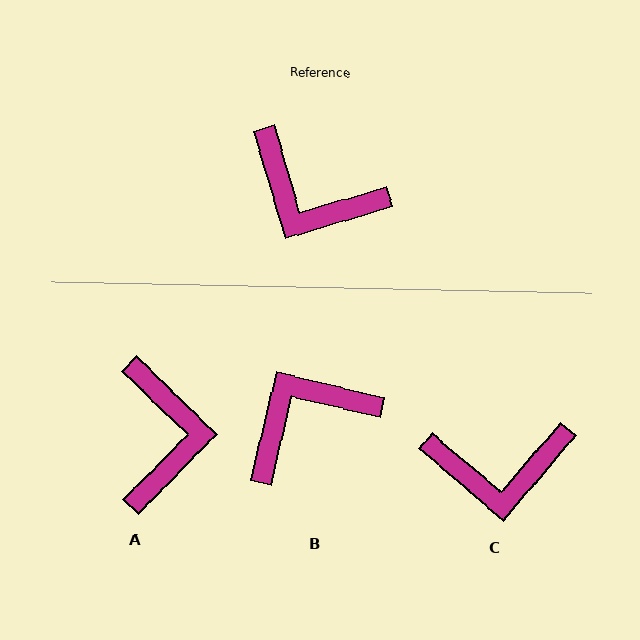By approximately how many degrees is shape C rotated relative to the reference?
Approximately 33 degrees counter-clockwise.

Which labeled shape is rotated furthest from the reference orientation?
B, about 120 degrees away.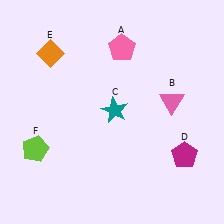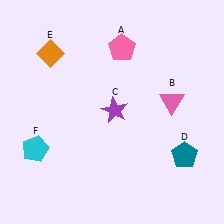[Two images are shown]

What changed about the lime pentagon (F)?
In Image 1, F is lime. In Image 2, it changed to cyan.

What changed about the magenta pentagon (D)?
In Image 1, D is magenta. In Image 2, it changed to teal.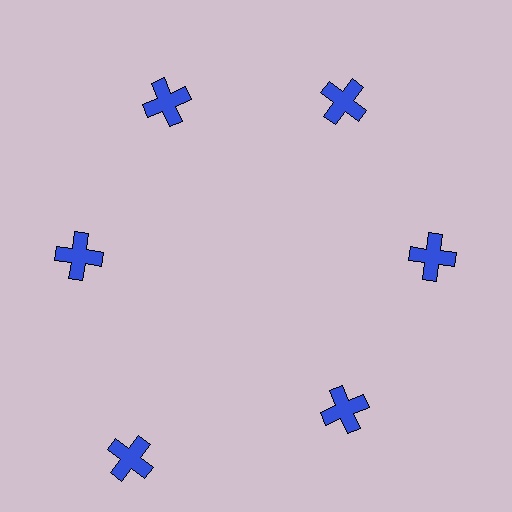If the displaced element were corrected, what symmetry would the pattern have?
It would have 6-fold rotational symmetry — the pattern would map onto itself every 60 degrees.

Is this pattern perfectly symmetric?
No. The 6 blue crosses are arranged in a ring, but one element near the 7 o'clock position is pushed outward from the center, breaking the 6-fold rotational symmetry.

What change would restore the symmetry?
The symmetry would be restored by moving it inward, back onto the ring so that all 6 crosses sit at equal angles and equal distance from the center.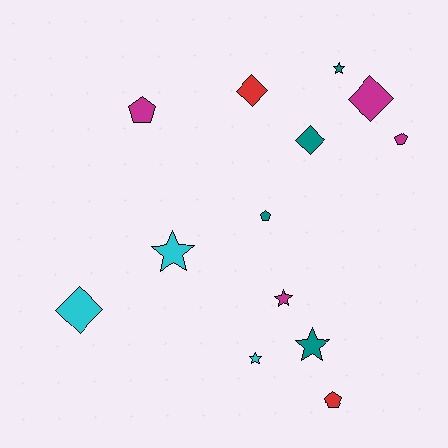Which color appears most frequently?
Teal, with 4 objects.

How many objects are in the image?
There are 13 objects.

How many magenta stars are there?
There is 1 magenta star.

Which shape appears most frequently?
Star, with 5 objects.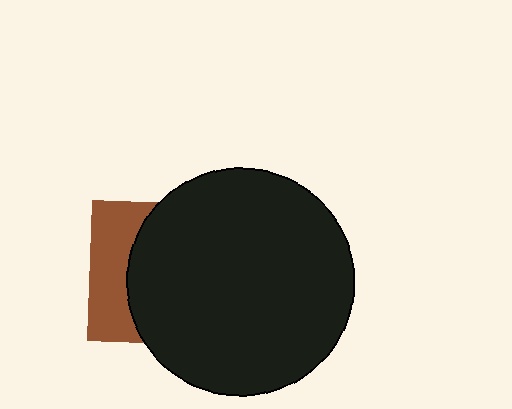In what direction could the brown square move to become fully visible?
The brown square could move left. That would shift it out from behind the black circle entirely.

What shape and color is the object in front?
The object in front is a black circle.